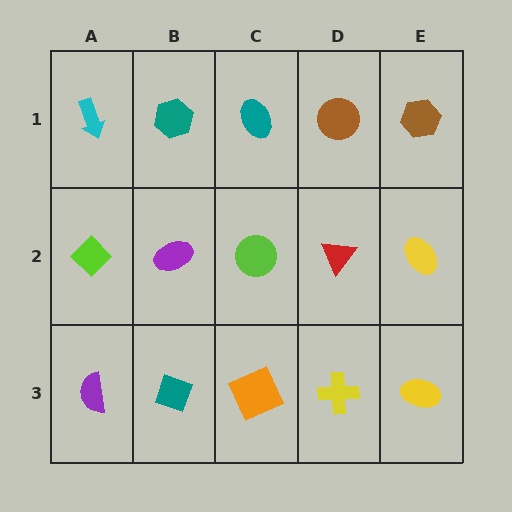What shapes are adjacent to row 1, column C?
A lime circle (row 2, column C), a teal hexagon (row 1, column B), a brown circle (row 1, column D).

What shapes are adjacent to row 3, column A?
A lime diamond (row 2, column A), a teal diamond (row 3, column B).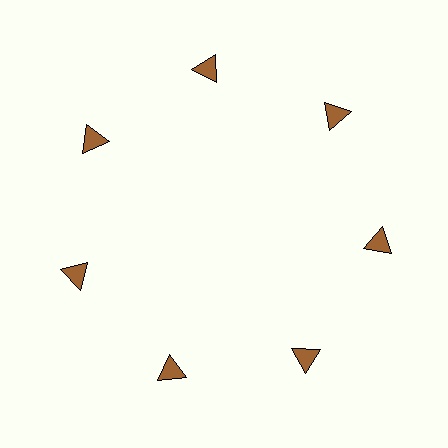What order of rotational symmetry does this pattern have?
This pattern has 7-fold rotational symmetry.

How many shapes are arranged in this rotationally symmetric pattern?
There are 7 shapes, arranged in 7 groups of 1.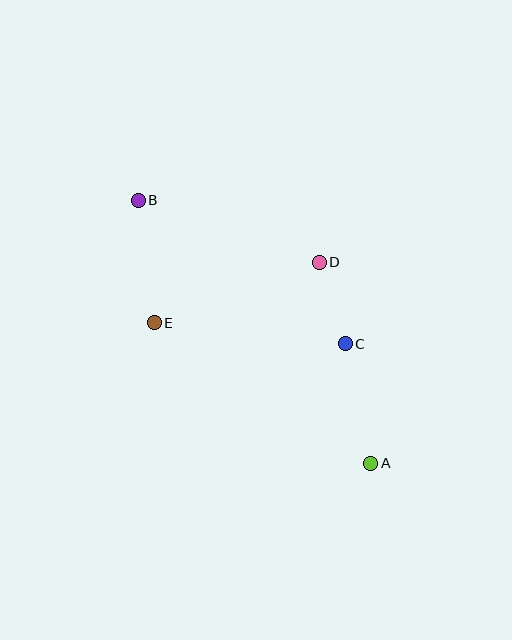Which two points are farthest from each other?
Points A and B are farthest from each other.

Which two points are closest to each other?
Points C and D are closest to each other.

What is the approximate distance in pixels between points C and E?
The distance between C and E is approximately 192 pixels.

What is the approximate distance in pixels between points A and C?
The distance between A and C is approximately 122 pixels.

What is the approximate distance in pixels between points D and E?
The distance between D and E is approximately 176 pixels.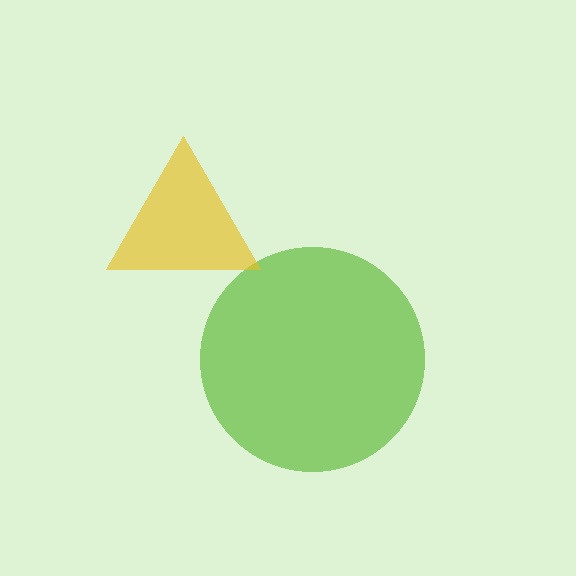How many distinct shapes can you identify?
There are 2 distinct shapes: a lime circle, a yellow triangle.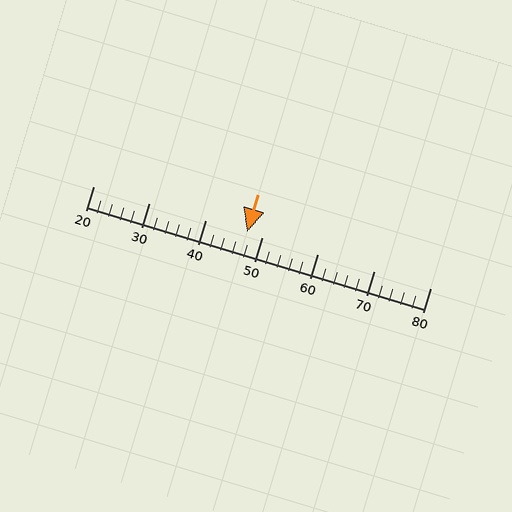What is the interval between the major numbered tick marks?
The major tick marks are spaced 10 units apart.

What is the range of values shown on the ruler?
The ruler shows values from 20 to 80.